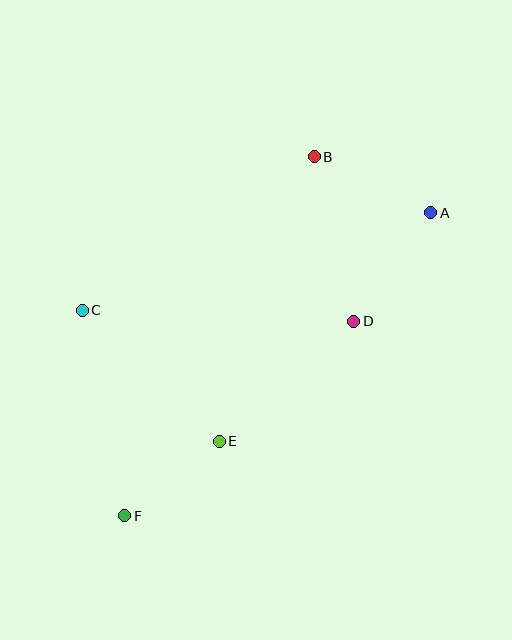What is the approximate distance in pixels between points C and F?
The distance between C and F is approximately 210 pixels.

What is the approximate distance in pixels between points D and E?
The distance between D and E is approximately 180 pixels.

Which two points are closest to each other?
Points E and F are closest to each other.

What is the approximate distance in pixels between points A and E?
The distance between A and E is approximately 312 pixels.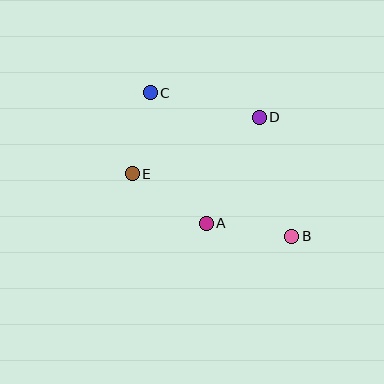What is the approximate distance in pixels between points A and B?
The distance between A and B is approximately 87 pixels.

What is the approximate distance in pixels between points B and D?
The distance between B and D is approximately 123 pixels.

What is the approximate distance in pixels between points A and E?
The distance between A and E is approximately 89 pixels.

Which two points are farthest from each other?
Points B and C are farthest from each other.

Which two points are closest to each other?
Points C and E are closest to each other.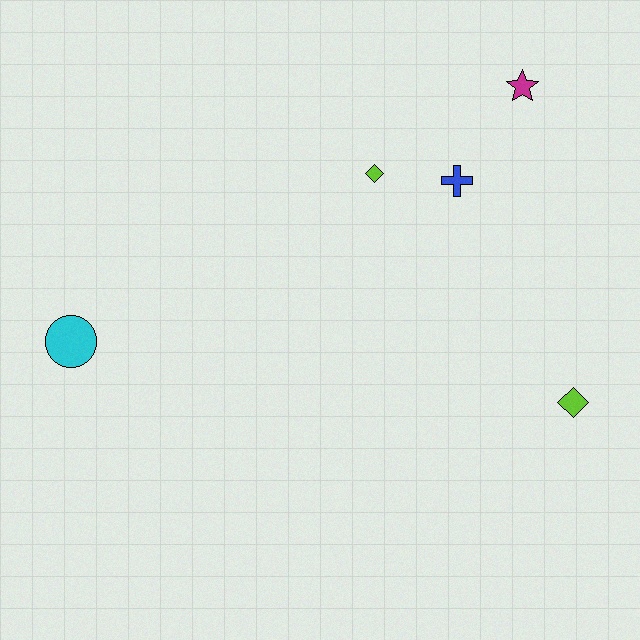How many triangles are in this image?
There are no triangles.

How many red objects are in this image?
There are no red objects.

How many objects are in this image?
There are 5 objects.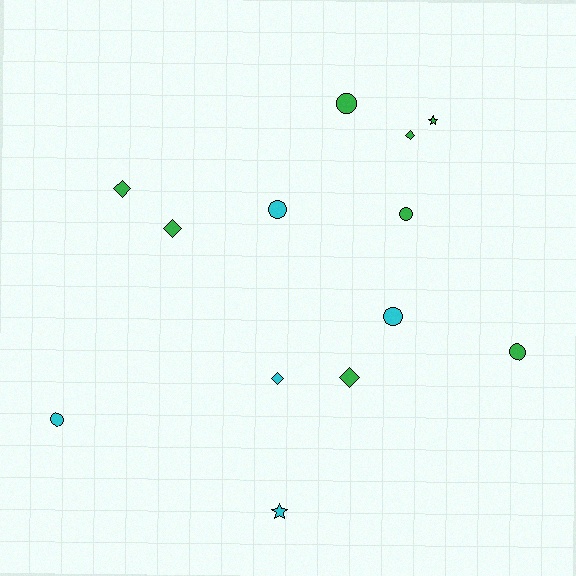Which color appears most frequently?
Green, with 8 objects.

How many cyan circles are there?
There are 3 cyan circles.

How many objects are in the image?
There are 13 objects.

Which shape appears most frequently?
Circle, with 6 objects.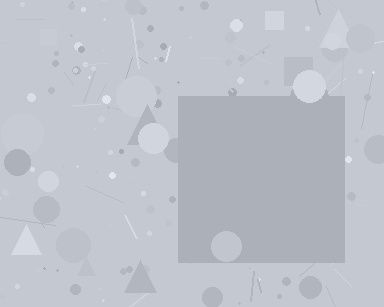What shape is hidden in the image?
A square is hidden in the image.